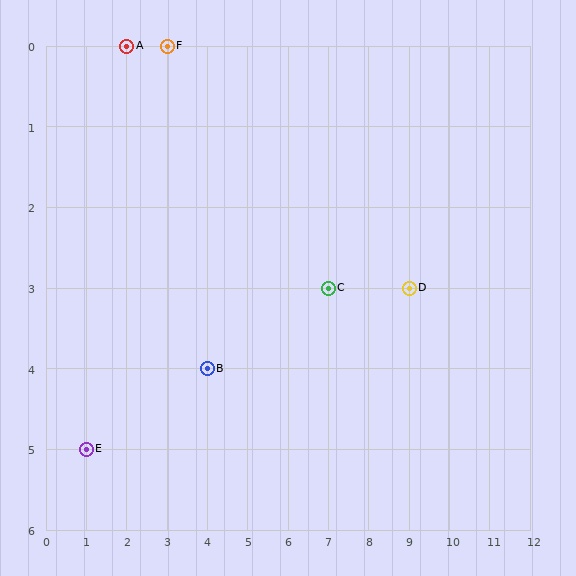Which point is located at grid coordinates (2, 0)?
Point A is at (2, 0).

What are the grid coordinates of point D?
Point D is at grid coordinates (9, 3).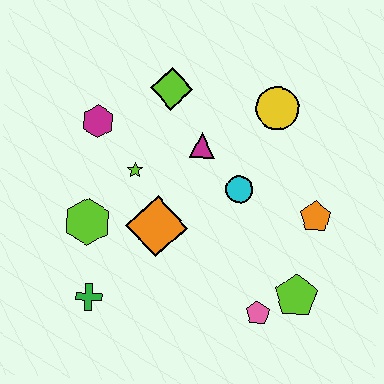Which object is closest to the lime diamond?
The magenta triangle is closest to the lime diamond.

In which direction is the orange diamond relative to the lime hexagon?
The orange diamond is to the right of the lime hexagon.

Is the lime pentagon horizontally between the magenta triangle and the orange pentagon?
Yes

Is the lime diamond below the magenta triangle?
No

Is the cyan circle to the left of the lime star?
No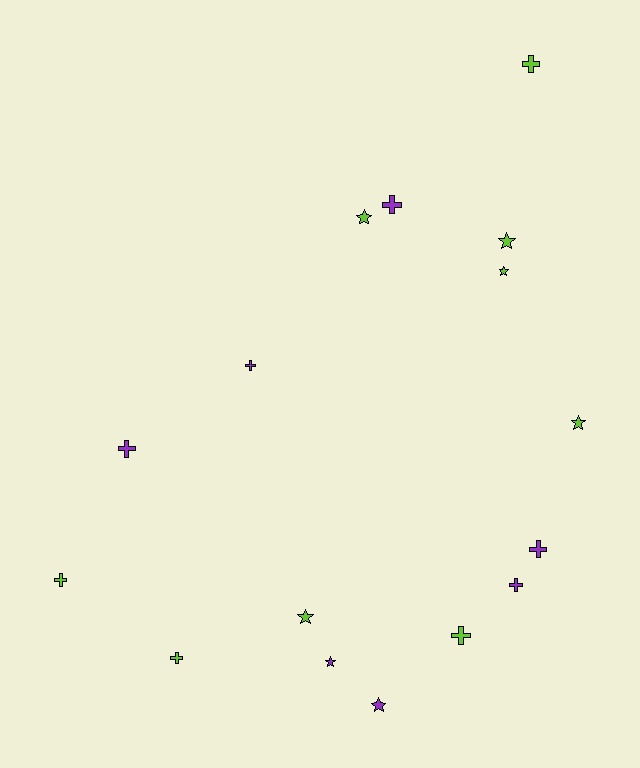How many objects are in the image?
There are 16 objects.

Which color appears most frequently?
Lime, with 9 objects.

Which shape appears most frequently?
Cross, with 9 objects.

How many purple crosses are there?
There are 5 purple crosses.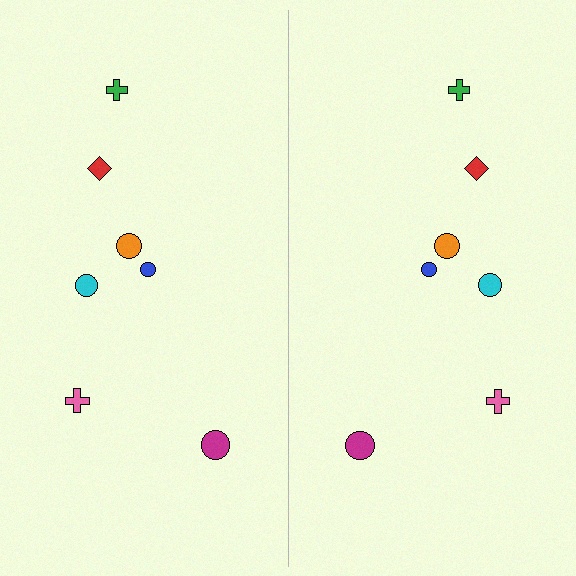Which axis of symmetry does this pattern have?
The pattern has a vertical axis of symmetry running through the center of the image.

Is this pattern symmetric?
Yes, this pattern has bilateral (reflection) symmetry.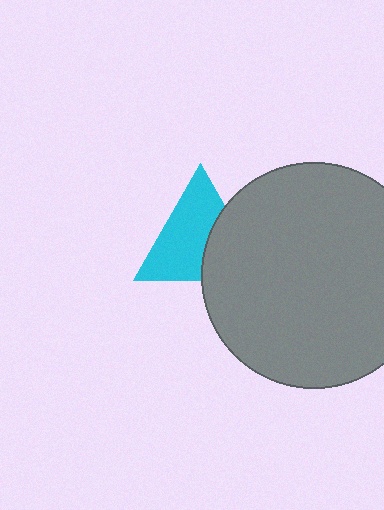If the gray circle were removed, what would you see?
You would see the complete cyan triangle.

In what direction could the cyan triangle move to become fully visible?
The cyan triangle could move left. That would shift it out from behind the gray circle entirely.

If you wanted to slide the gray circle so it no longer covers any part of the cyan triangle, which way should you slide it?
Slide it right — that is the most direct way to separate the two shapes.